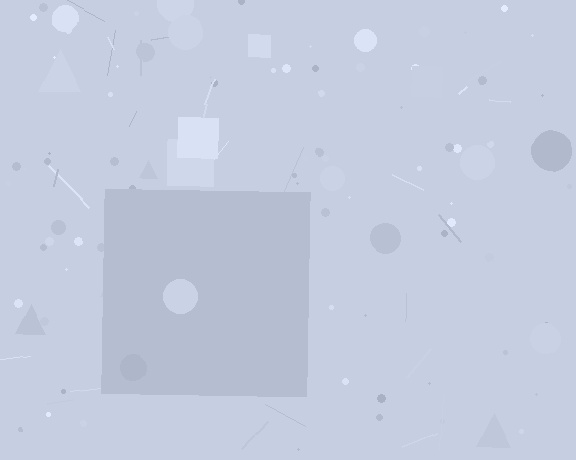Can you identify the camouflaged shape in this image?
The camouflaged shape is a square.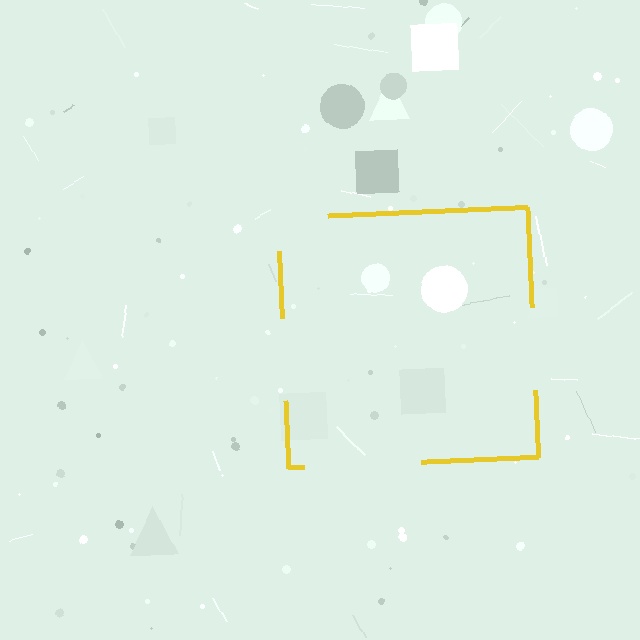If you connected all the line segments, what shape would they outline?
They would outline a square.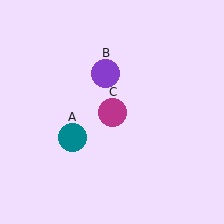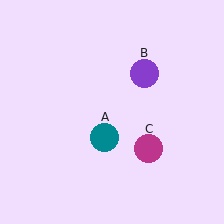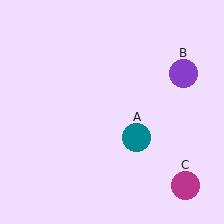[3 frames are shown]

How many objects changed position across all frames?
3 objects changed position: teal circle (object A), purple circle (object B), magenta circle (object C).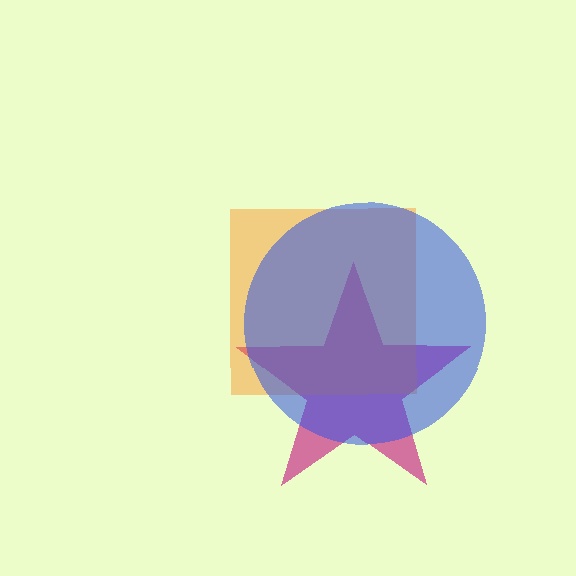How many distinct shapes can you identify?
There are 3 distinct shapes: a magenta star, an orange square, a blue circle.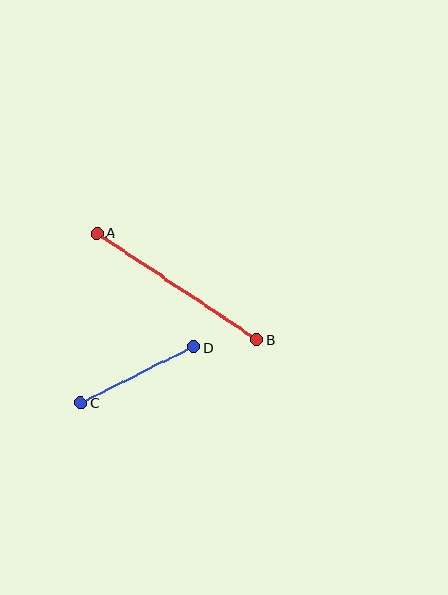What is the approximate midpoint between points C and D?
The midpoint is at approximately (137, 375) pixels.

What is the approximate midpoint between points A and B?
The midpoint is at approximately (177, 286) pixels.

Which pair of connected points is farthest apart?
Points A and B are farthest apart.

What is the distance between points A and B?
The distance is approximately 192 pixels.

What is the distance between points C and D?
The distance is approximately 126 pixels.